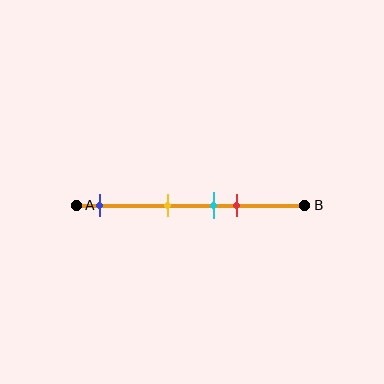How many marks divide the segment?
There are 4 marks dividing the segment.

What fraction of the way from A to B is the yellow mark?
The yellow mark is approximately 40% (0.4) of the way from A to B.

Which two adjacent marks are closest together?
The cyan and red marks are the closest adjacent pair.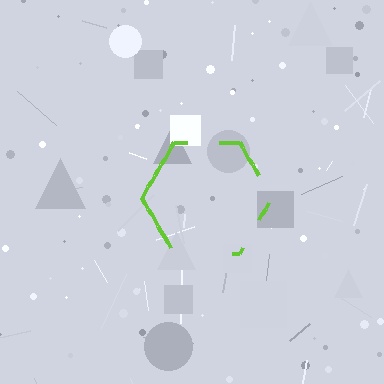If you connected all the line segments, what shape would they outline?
They would outline a hexagon.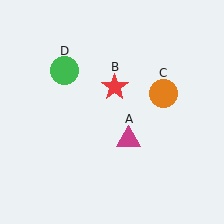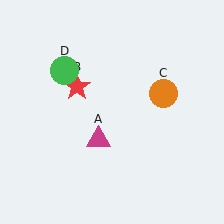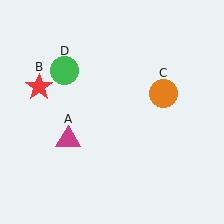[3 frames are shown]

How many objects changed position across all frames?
2 objects changed position: magenta triangle (object A), red star (object B).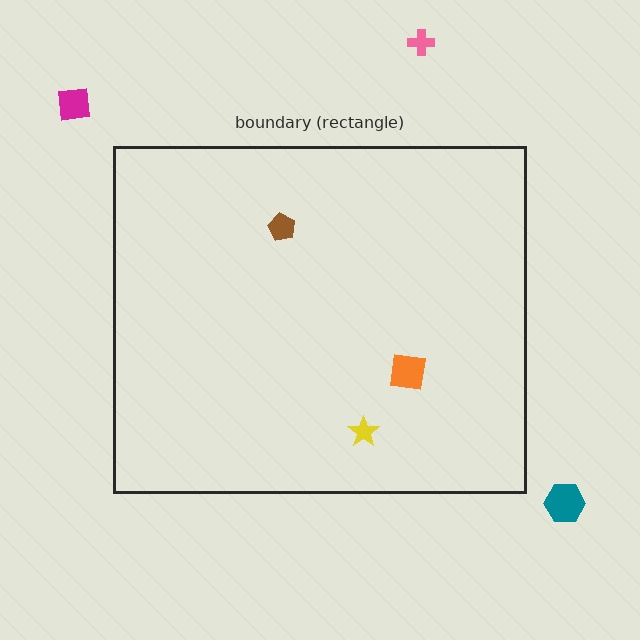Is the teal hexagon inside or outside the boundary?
Outside.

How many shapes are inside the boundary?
3 inside, 3 outside.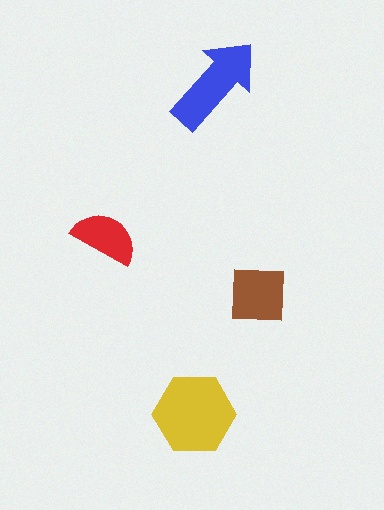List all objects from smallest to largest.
The red semicircle, the brown square, the blue arrow, the yellow hexagon.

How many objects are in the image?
There are 4 objects in the image.